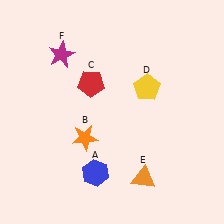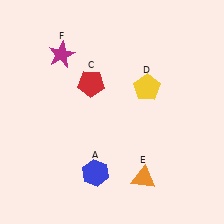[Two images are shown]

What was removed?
The orange star (B) was removed in Image 2.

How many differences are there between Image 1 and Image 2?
There is 1 difference between the two images.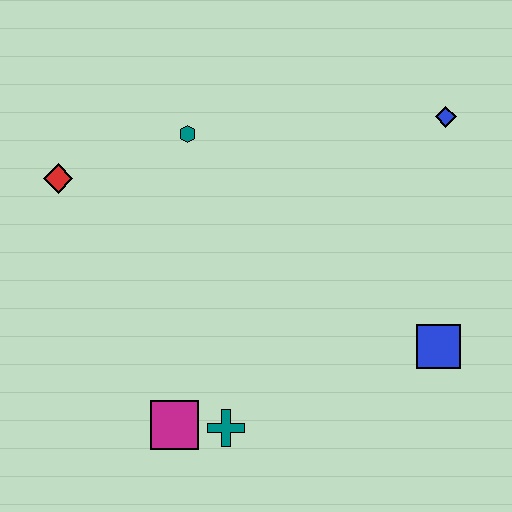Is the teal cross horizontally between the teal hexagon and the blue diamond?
Yes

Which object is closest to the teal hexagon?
The red diamond is closest to the teal hexagon.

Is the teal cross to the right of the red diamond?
Yes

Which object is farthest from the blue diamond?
The magenta square is farthest from the blue diamond.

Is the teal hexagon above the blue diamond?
No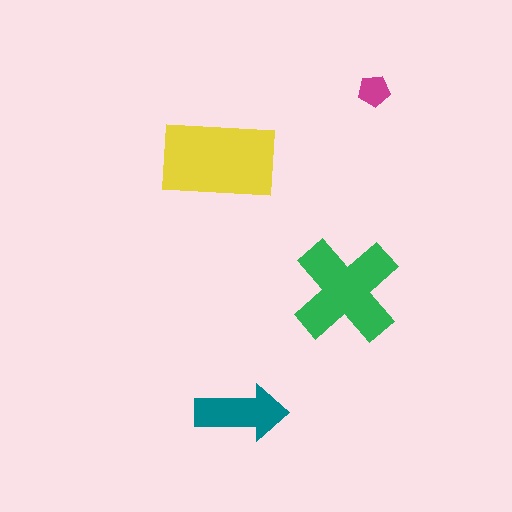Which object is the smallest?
The magenta pentagon.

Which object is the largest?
The yellow rectangle.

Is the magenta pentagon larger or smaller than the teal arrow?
Smaller.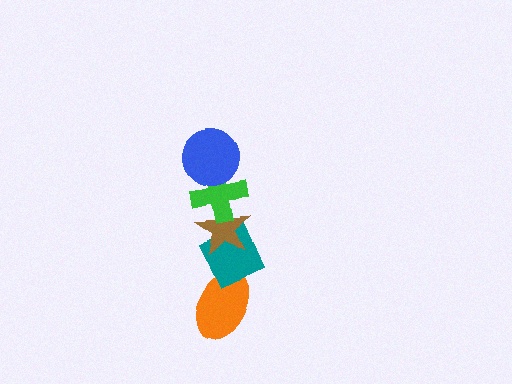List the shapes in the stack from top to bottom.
From top to bottom: the blue circle, the green cross, the brown star, the teal diamond, the orange ellipse.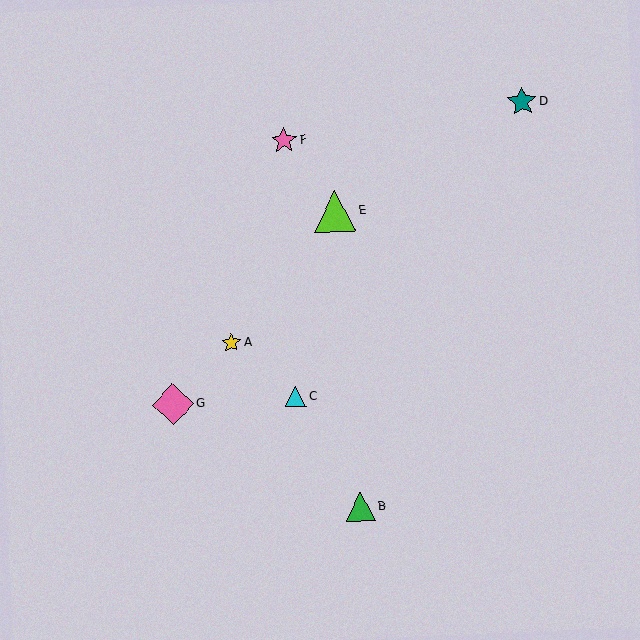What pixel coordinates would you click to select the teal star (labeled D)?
Click at (522, 102) to select the teal star D.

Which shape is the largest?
The pink diamond (labeled G) is the largest.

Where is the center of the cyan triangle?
The center of the cyan triangle is at (296, 397).